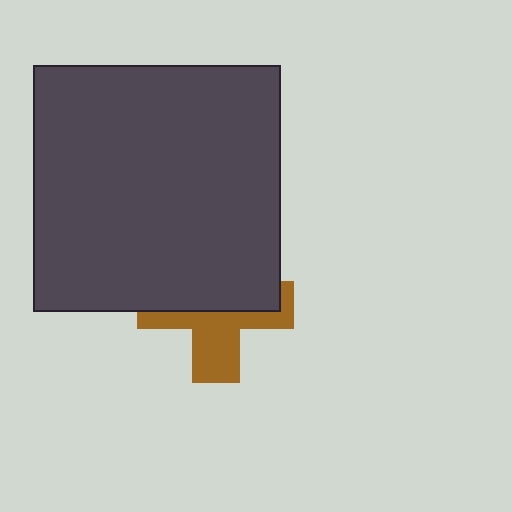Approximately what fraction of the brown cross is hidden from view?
Roughly 55% of the brown cross is hidden behind the dark gray square.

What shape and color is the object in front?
The object in front is a dark gray square.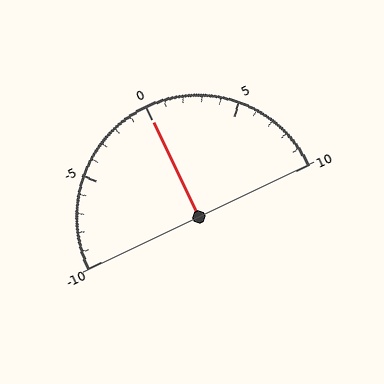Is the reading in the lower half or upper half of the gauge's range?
The reading is in the upper half of the range (-10 to 10).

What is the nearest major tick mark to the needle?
The nearest major tick mark is 0.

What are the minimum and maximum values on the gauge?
The gauge ranges from -10 to 10.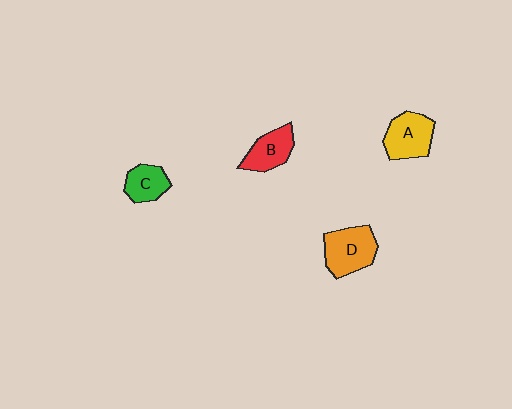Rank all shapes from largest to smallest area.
From largest to smallest: D (orange), A (yellow), B (red), C (green).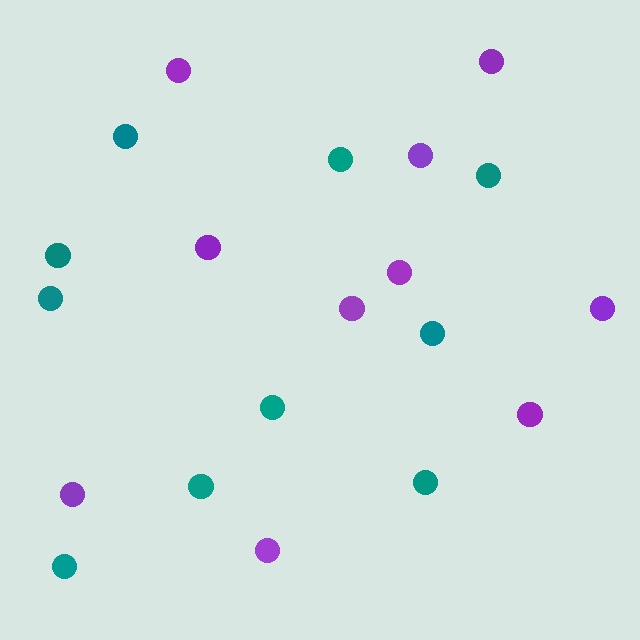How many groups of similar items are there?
There are 2 groups: one group of purple circles (10) and one group of teal circles (10).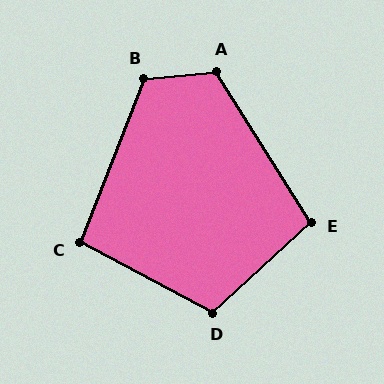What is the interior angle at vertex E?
Approximately 101 degrees (obtuse).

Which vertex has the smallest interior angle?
C, at approximately 97 degrees.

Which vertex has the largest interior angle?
B, at approximately 117 degrees.